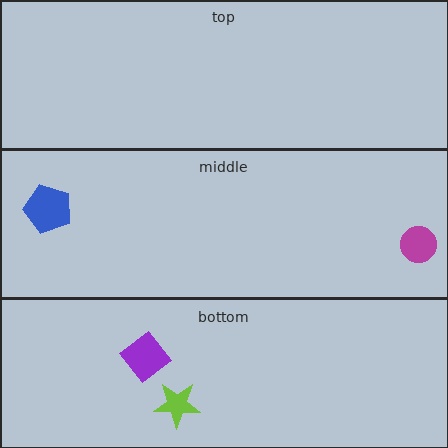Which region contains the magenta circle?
The middle region.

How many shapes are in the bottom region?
2.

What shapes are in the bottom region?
The lime star, the purple diamond.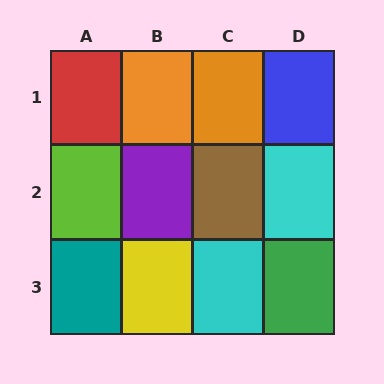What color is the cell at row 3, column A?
Teal.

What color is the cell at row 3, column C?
Cyan.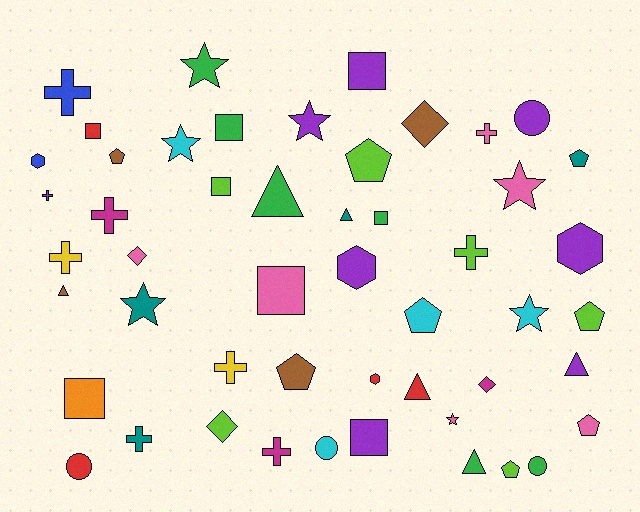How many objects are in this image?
There are 50 objects.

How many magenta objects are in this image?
There are 3 magenta objects.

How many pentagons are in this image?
There are 8 pentagons.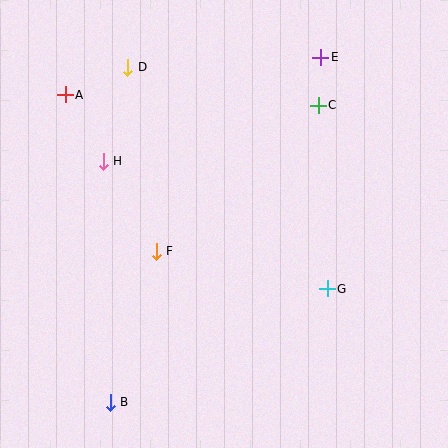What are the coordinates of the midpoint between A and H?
The midpoint between A and H is at (84, 128).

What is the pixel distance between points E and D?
The distance between E and D is 193 pixels.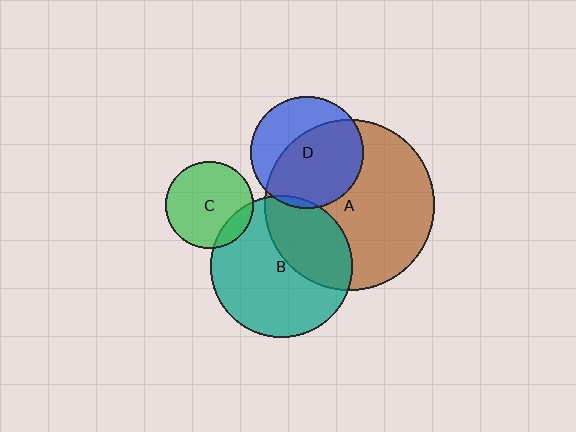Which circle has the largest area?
Circle A (brown).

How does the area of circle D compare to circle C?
Approximately 1.7 times.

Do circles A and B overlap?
Yes.